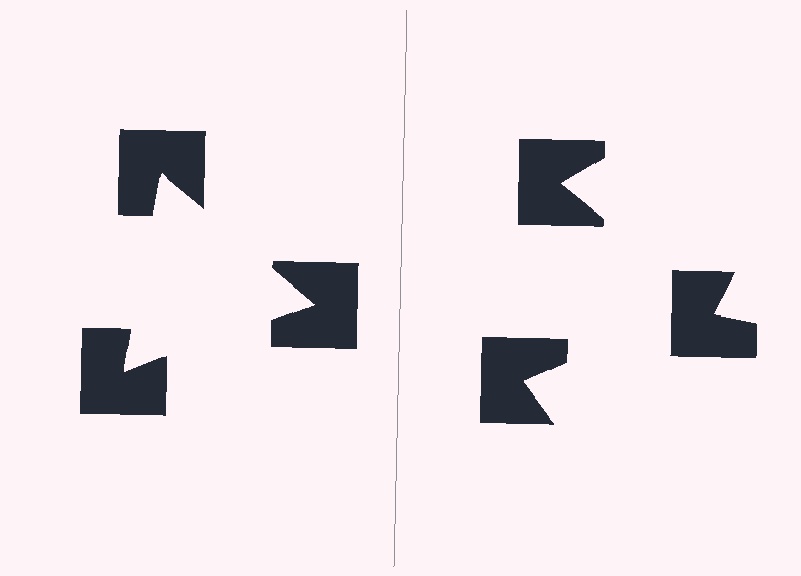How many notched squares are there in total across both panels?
6 — 3 on each side.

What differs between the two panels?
The notched squares are positioned identically on both sides; only the wedge orientations differ. On the left they align to a triangle; on the right they are misaligned.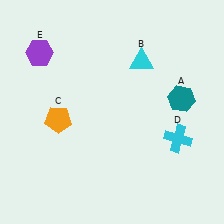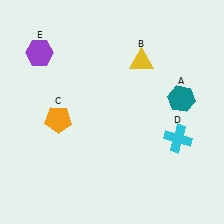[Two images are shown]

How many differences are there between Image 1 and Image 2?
There is 1 difference between the two images.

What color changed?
The triangle (B) changed from cyan in Image 1 to yellow in Image 2.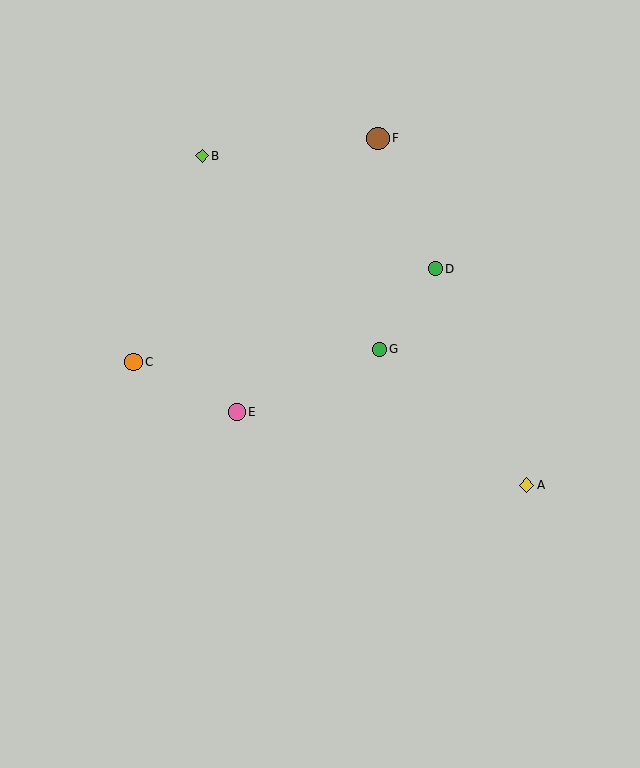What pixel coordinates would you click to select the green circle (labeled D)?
Click at (435, 269) to select the green circle D.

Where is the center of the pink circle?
The center of the pink circle is at (237, 412).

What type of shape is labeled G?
Shape G is a green circle.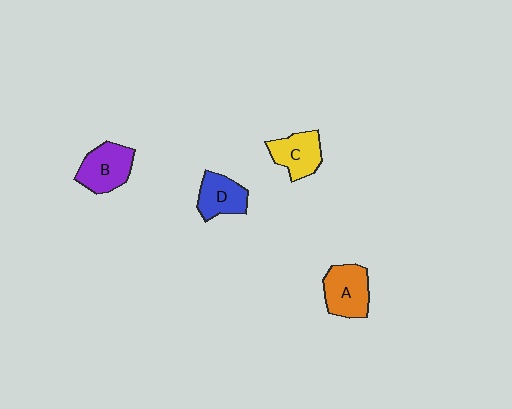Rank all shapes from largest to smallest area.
From largest to smallest: B (purple), A (orange), C (yellow), D (blue).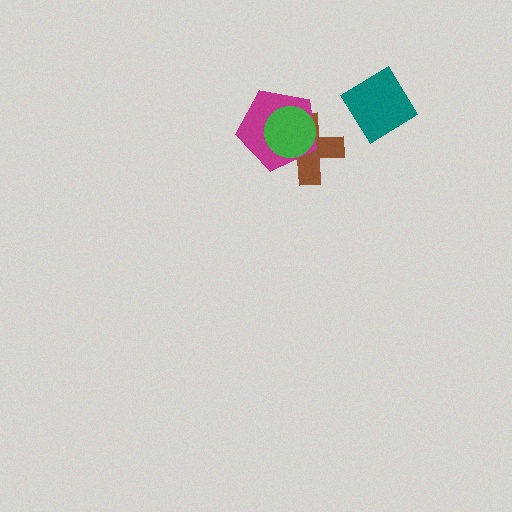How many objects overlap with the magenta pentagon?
2 objects overlap with the magenta pentagon.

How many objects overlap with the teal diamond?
0 objects overlap with the teal diamond.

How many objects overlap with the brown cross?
2 objects overlap with the brown cross.